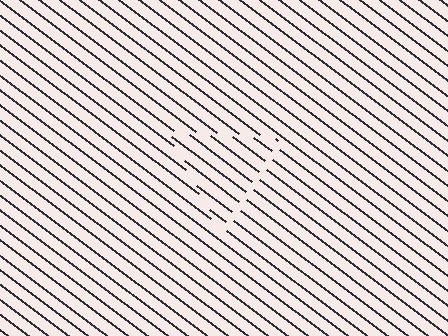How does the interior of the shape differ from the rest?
The interior of the shape contains the same grating, shifted by half a period — the contour is defined by the phase discontinuity where line-ends from the inner and outer gratings abut.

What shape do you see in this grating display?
An illusory triangle. The interior of the shape contains the same grating, shifted by half a period — the contour is defined by the phase discontinuity where line-ends from the inner and outer gratings abut.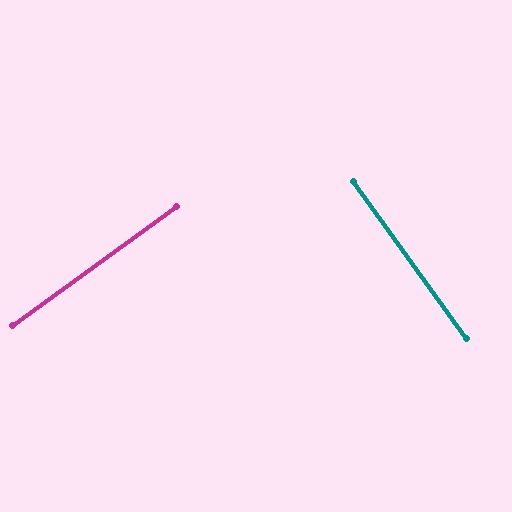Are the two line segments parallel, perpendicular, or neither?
Perpendicular — they meet at approximately 90°.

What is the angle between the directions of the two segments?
Approximately 90 degrees.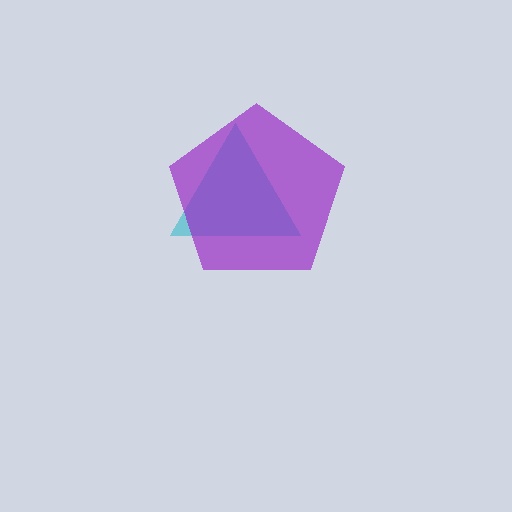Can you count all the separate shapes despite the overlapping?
Yes, there are 2 separate shapes.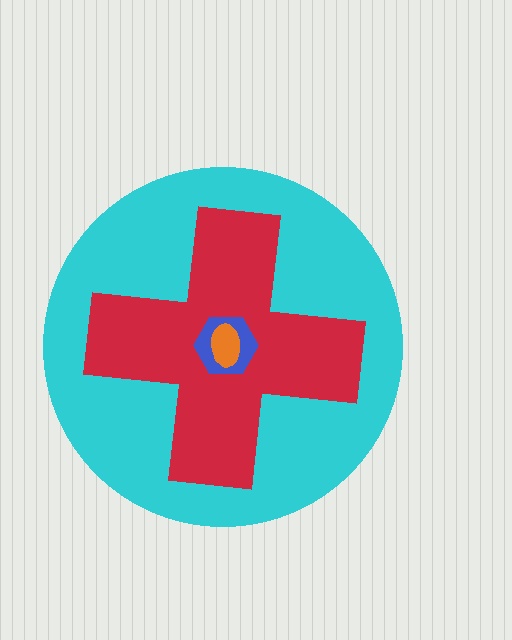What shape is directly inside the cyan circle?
The red cross.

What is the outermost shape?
The cyan circle.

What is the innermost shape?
The orange ellipse.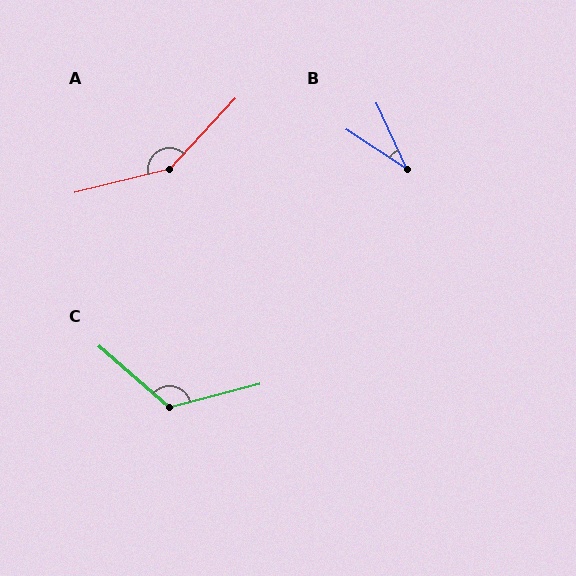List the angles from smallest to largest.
B (32°), C (124°), A (147°).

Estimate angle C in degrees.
Approximately 124 degrees.